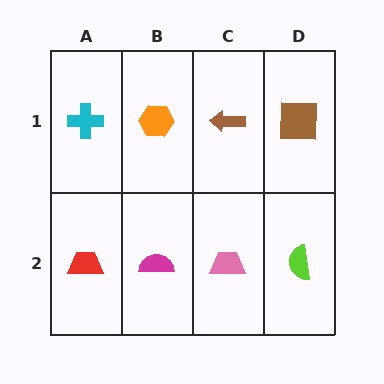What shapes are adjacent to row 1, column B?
A magenta semicircle (row 2, column B), a cyan cross (row 1, column A), a brown arrow (row 1, column C).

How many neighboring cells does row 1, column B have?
3.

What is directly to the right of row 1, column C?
A brown square.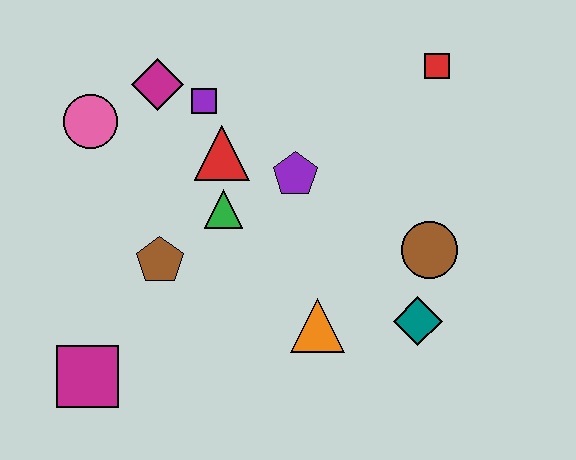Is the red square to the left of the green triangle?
No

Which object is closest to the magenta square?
The brown pentagon is closest to the magenta square.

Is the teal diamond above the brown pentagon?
No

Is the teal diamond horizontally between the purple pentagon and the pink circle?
No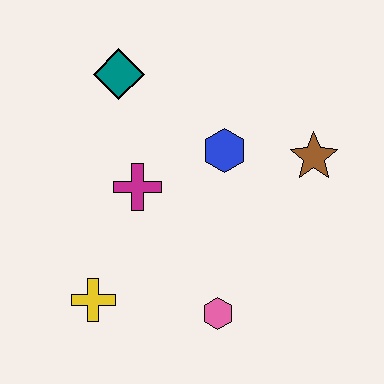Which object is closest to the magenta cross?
The blue hexagon is closest to the magenta cross.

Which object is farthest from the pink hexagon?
The teal diamond is farthest from the pink hexagon.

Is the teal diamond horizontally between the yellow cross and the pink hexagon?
Yes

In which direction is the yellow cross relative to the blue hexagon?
The yellow cross is below the blue hexagon.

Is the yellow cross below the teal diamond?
Yes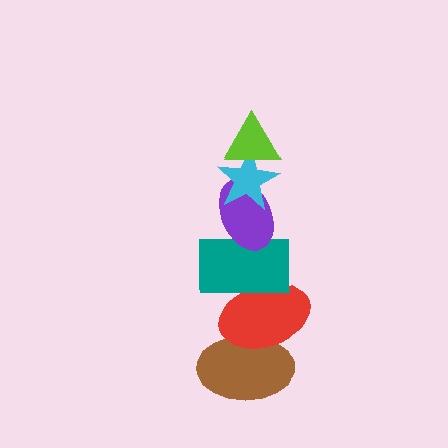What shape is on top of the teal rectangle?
The purple ellipse is on top of the teal rectangle.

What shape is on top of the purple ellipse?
The cyan star is on top of the purple ellipse.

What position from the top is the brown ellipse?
The brown ellipse is 6th from the top.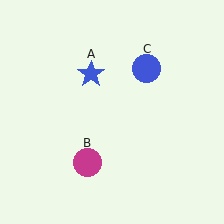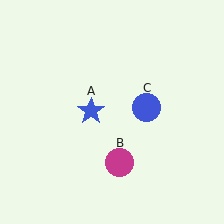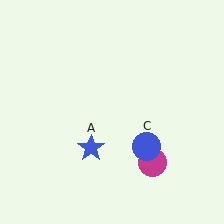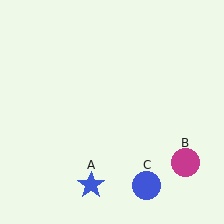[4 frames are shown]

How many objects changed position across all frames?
3 objects changed position: blue star (object A), magenta circle (object B), blue circle (object C).